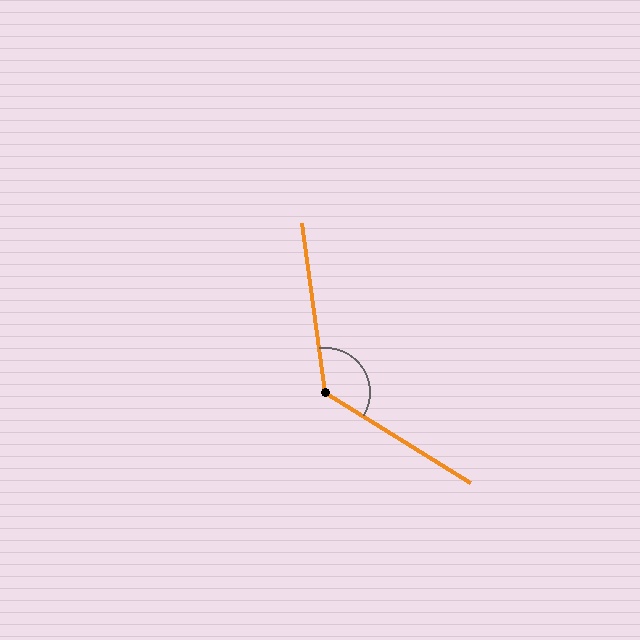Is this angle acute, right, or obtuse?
It is obtuse.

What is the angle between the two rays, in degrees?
Approximately 129 degrees.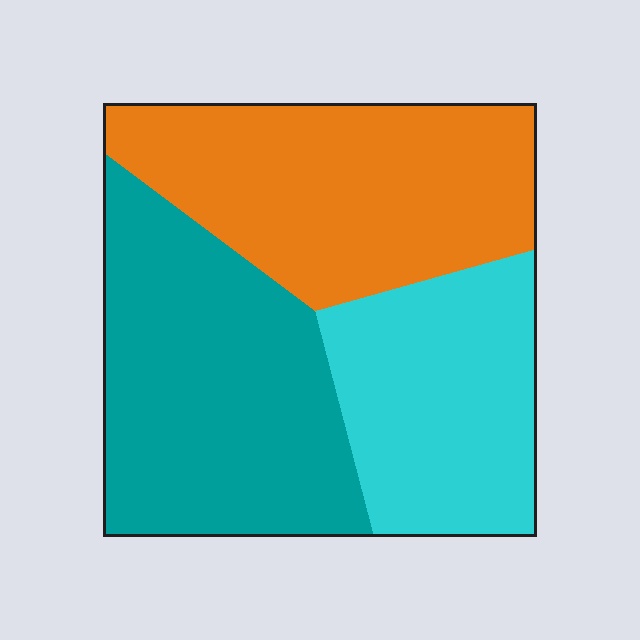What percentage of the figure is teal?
Teal takes up about three eighths (3/8) of the figure.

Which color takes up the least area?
Cyan, at roughly 25%.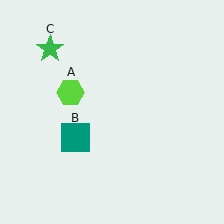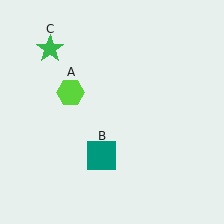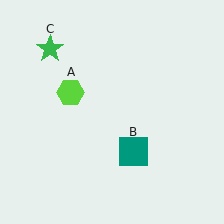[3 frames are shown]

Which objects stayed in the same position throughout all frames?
Lime hexagon (object A) and green star (object C) remained stationary.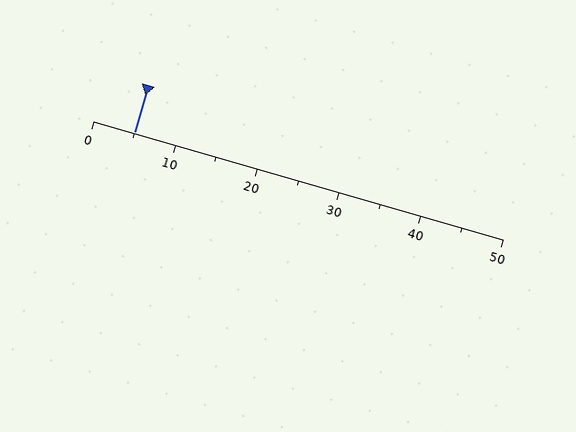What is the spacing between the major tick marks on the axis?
The major ticks are spaced 10 apart.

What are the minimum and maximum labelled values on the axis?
The axis runs from 0 to 50.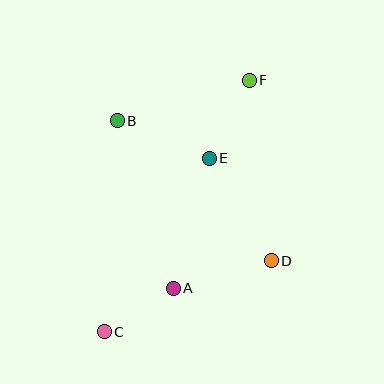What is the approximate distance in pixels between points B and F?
The distance between B and F is approximately 138 pixels.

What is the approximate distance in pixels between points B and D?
The distance between B and D is approximately 208 pixels.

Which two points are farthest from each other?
Points C and F are farthest from each other.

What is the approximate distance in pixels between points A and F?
The distance between A and F is approximately 222 pixels.